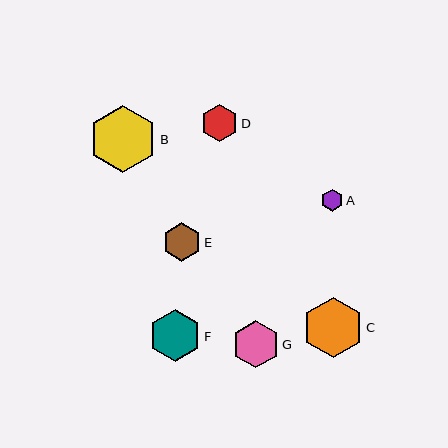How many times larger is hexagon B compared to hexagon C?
Hexagon B is approximately 1.1 times the size of hexagon C.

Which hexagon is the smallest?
Hexagon A is the smallest with a size of approximately 21 pixels.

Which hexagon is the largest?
Hexagon B is the largest with a size of approximately 68 pixels.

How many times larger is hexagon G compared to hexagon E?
Hexagon G is approximately 1.2 times the size of hexagon E.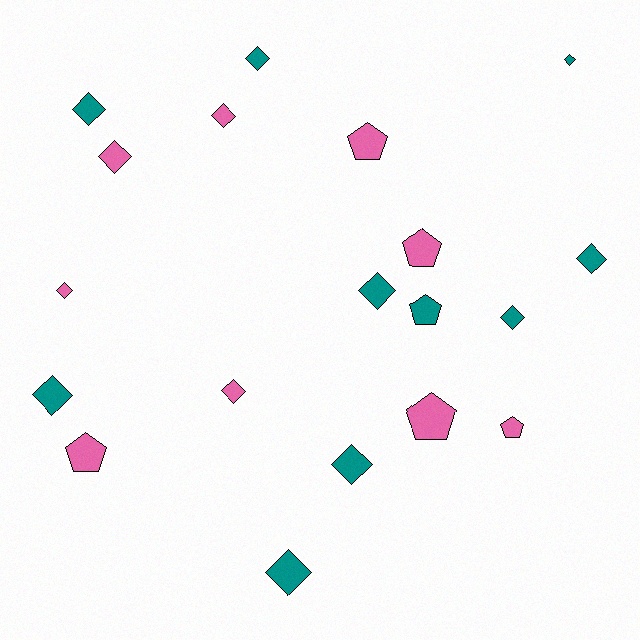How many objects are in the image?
There are 19 objects.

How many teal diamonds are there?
There are 9 teal diamonds.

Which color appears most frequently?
Teal, with 10 objects.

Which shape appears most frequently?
Diamond, with 13 objects.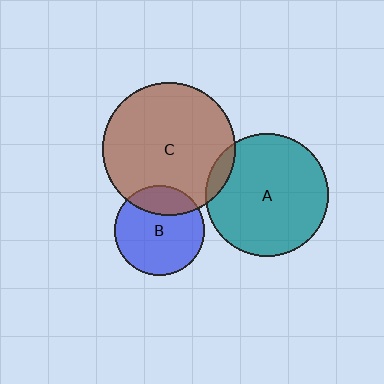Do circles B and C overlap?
Yes.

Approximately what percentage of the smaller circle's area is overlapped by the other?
Approximately 25%.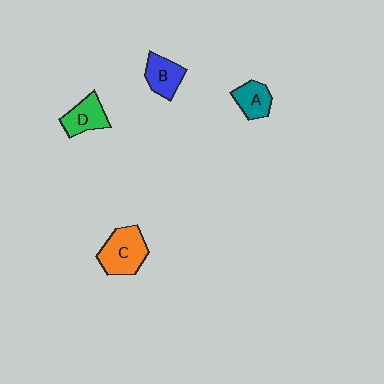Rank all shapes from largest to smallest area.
From largest to smallest: C (orange), D (green), B (blue), A (teal).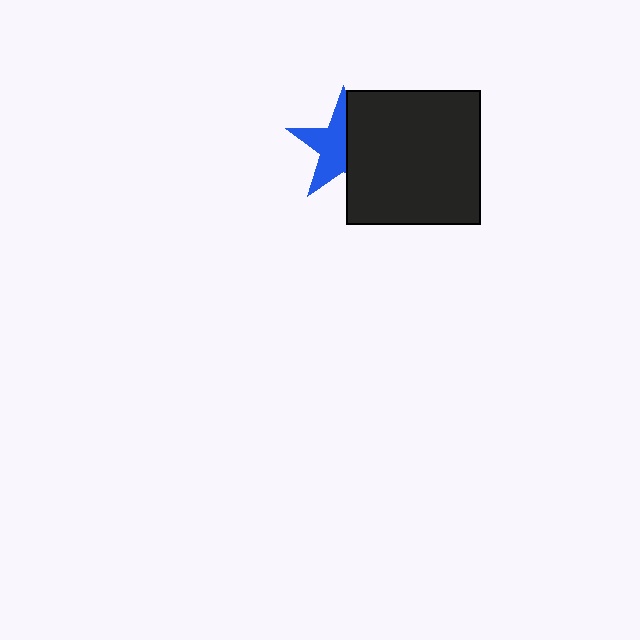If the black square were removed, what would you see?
You would see the complete blue star.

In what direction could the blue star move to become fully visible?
The blue star could move left. That would shift it out from behind the black square entirely.